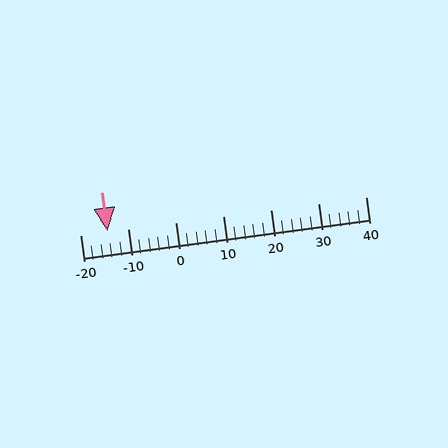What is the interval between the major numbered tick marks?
The major tick marks are spaced 10 units apart.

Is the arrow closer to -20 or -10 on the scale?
The arrow is closer to -10.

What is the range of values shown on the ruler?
The ruler shows values from -20 to 40.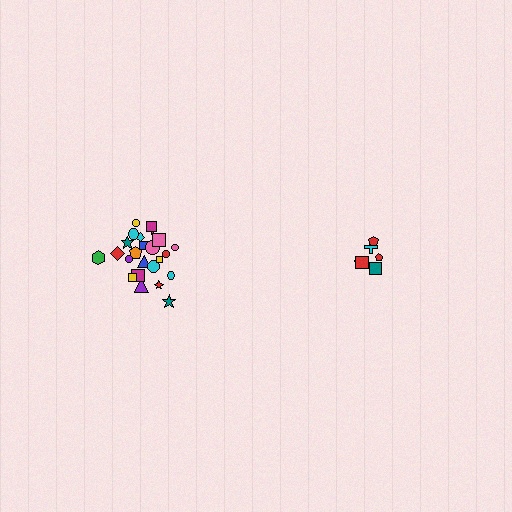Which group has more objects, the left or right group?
The left group.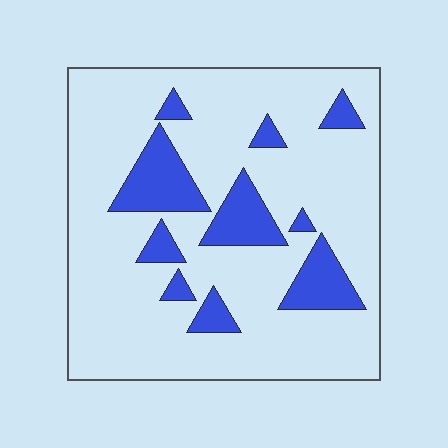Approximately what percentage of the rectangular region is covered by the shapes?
Approximately 20%.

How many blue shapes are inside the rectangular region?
10.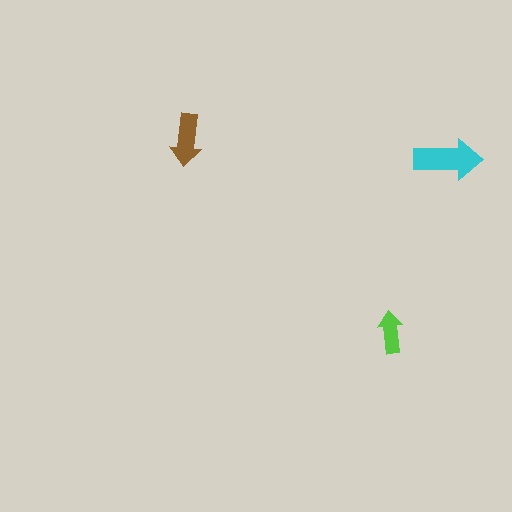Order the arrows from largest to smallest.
the cyan one, the brown one, the lime one.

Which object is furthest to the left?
The brown arrow is leftmost.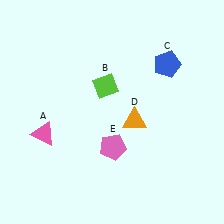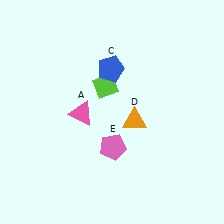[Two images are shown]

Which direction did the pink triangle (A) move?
The pink triangle (A) moved right.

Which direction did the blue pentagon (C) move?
The blue pentagon (C) moved left.